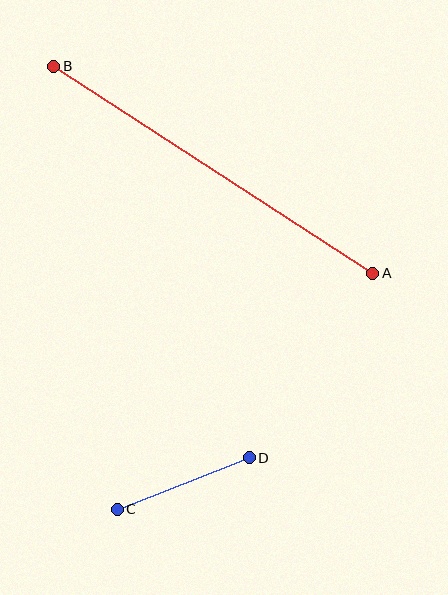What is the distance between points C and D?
The distance is approximately 142 pixels.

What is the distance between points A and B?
The distance is approximately 380 pixels.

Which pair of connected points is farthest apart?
Points A and B are farthest apart.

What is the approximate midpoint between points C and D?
The midpoint is at approximately (183, 484) pixels.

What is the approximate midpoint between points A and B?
The midpoint is at approximately (213, 170) pixels.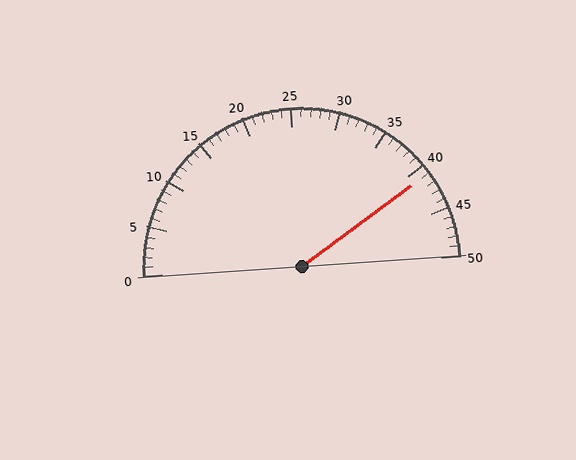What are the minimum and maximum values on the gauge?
The gauge ranges from 0 to 50.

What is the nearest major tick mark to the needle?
The nearest major tick mark is 40.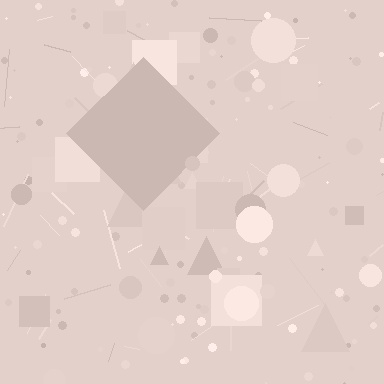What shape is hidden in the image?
A diamond is hidden in the image.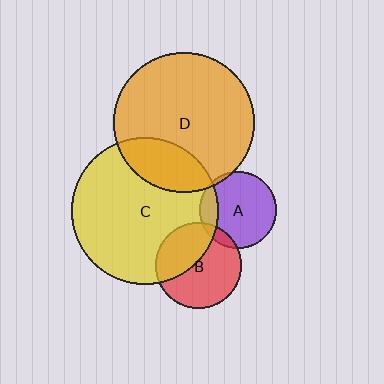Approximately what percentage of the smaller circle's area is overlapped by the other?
Approximately 10%.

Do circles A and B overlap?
Yes.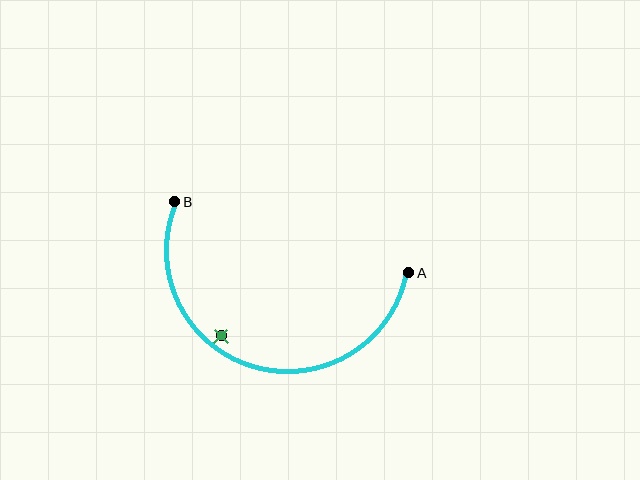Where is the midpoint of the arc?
The arc midpoint is the point on the curve farthest from the straight line joining A and B. It sits below that line.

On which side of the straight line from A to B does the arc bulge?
The arc bulges below the straight line connecting A and B.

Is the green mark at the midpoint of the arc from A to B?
No — the green mark does not lie on the arc at all. It sits slightly inside the curve.